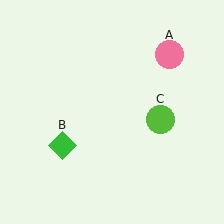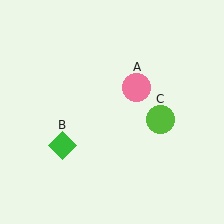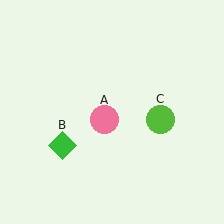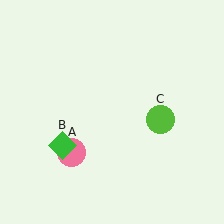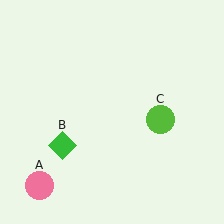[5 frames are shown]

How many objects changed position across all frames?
1 object changed position: pink circle (object A).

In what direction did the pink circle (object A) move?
The pink circle (object A) moved down and to the left.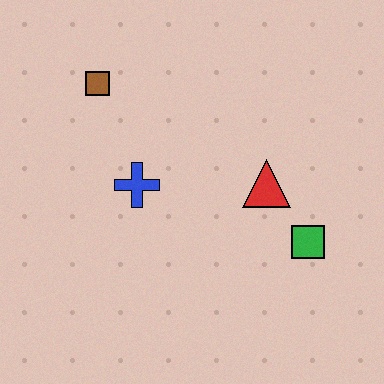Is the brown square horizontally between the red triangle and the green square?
No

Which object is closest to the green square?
The red triangle is closest to the green square.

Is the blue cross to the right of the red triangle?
No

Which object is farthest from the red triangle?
The brown square is farthest from the red triangle.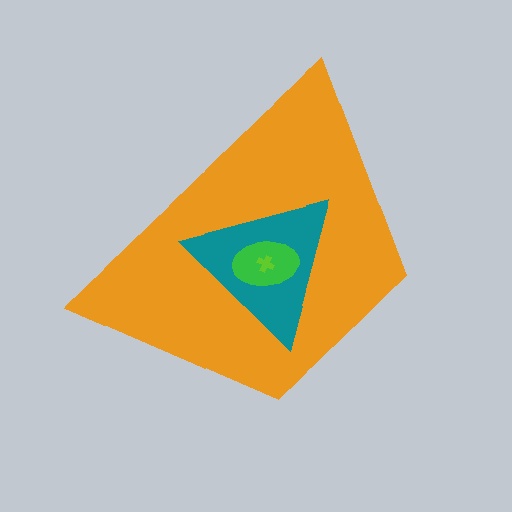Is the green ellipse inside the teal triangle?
Yes.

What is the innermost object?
The lime cross.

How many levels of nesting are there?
4.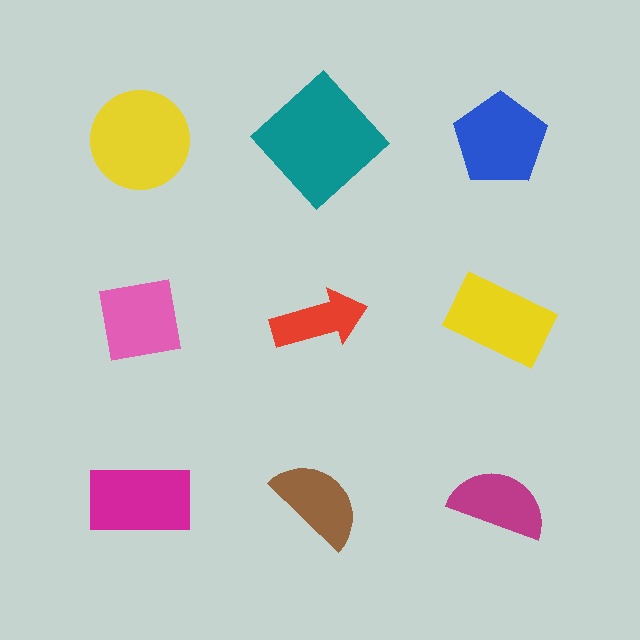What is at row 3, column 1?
A magenta rectangle.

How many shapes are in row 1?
3 shapes.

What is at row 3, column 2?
A brown semicircle.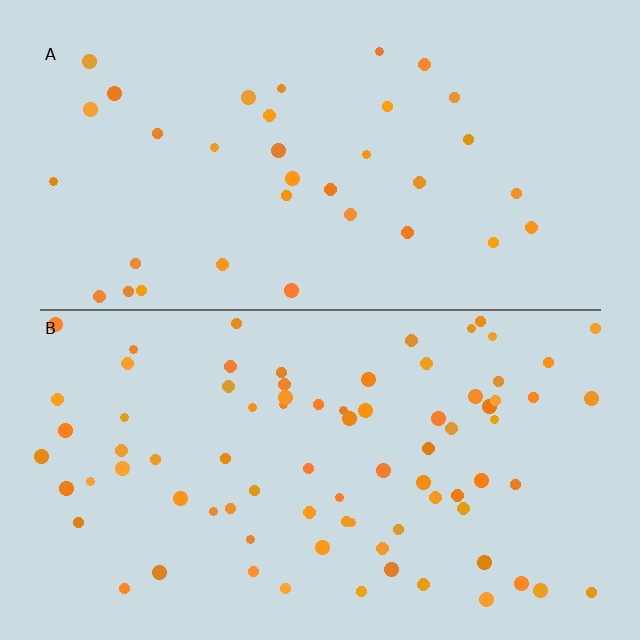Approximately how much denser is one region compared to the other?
Approximately 2.3× — region B over region A.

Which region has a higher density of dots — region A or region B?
B (the bottom).